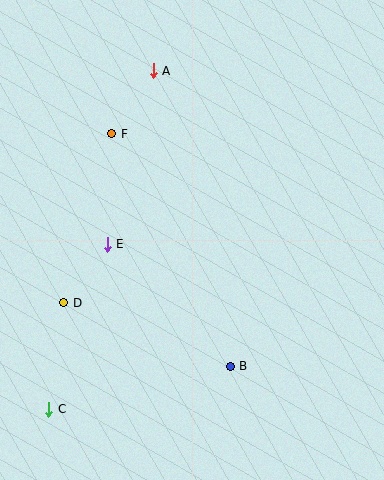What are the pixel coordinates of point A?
Point A is at (153, 71).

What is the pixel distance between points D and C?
The distance between D and C is 107 pixels.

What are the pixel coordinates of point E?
Point E is at (107, 244).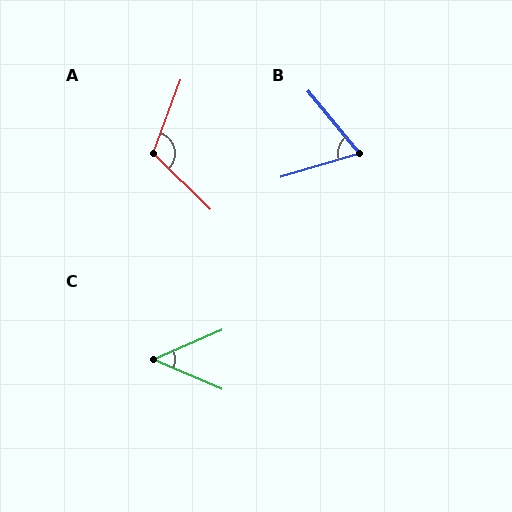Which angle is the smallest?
C, at approximately 47 degrees.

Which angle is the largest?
A, at approximately 114 degrees.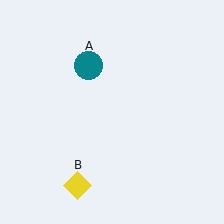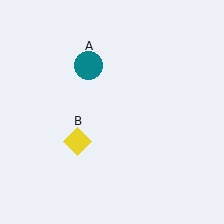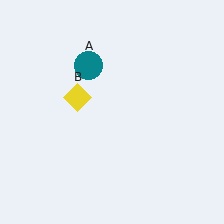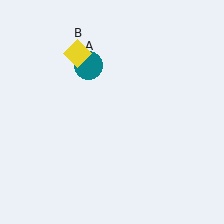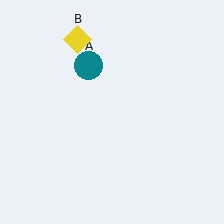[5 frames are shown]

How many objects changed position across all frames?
1 object changed position: yellow diamond (object B).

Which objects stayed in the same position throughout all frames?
Teal circle (object A) remained stationary.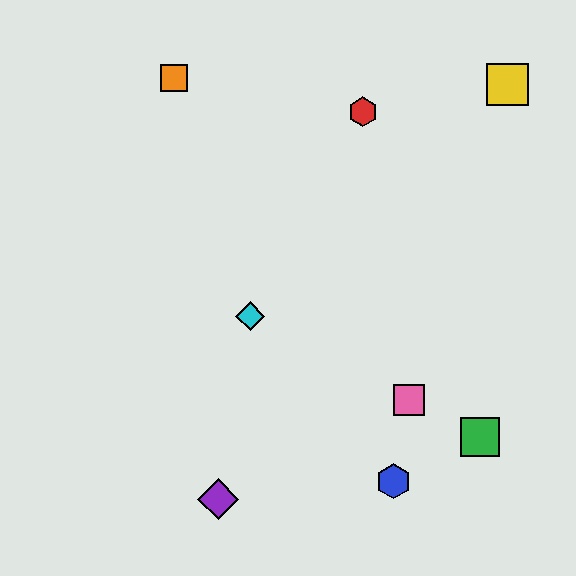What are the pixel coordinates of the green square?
The green square is at (480, 437).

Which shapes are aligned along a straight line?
The green square, the cyan diamond, the pink square are aligned along a straight line.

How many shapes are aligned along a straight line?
3 shapes (the green square, the cyan diamond, the pink square) are aligned along a straight line.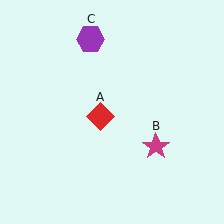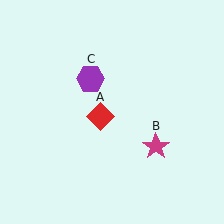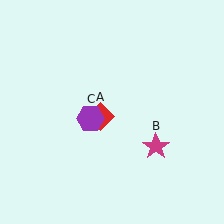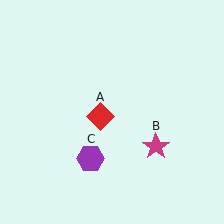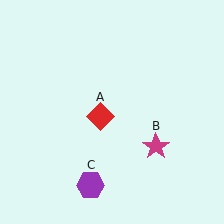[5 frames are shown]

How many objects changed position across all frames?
1 object changed position: purple hexagon (object C).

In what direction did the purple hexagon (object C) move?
The purple hexagon (object C) moved down.